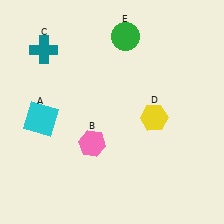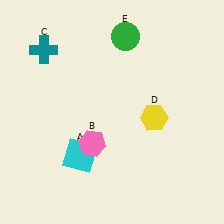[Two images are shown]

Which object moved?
The cyan square (A) moved right.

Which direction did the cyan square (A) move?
The cyan square (A) moved right.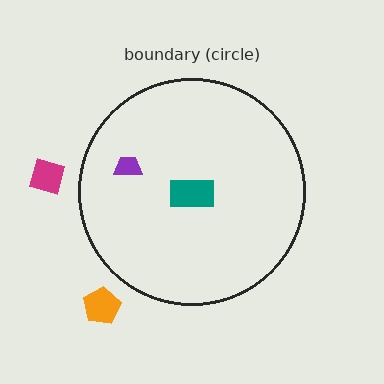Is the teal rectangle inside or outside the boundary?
Inside.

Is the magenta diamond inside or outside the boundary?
Outside.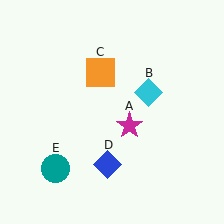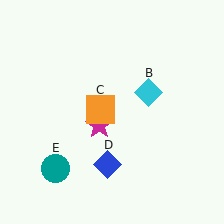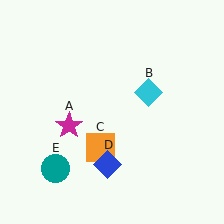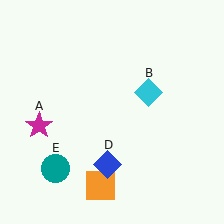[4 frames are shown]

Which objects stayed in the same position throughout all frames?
Cyan diamond (object B) and blue diamond (object D) and teal circle (object E) remained stationary.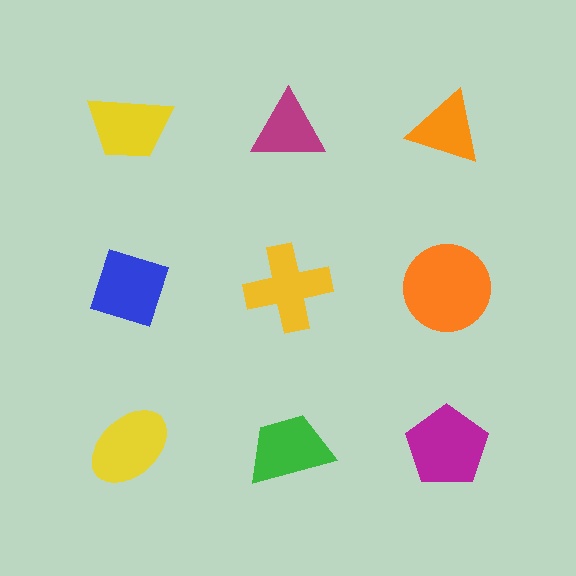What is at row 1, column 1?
A yellow trapezoid.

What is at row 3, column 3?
A magenta pentagon.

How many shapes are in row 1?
3 shapes.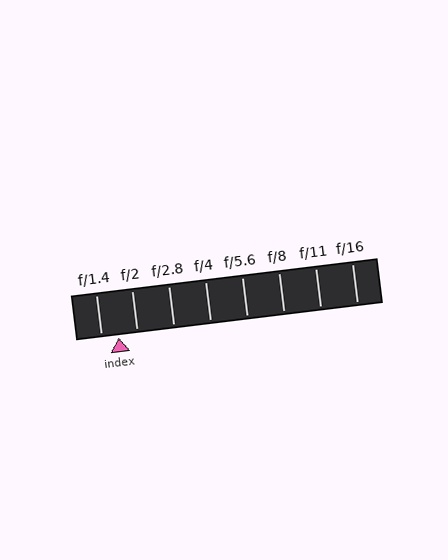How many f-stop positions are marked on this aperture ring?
There are 8 f-stop positions marked.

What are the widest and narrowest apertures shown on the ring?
The widest aperture shown is f/1.4 and the narrowest is f/16.